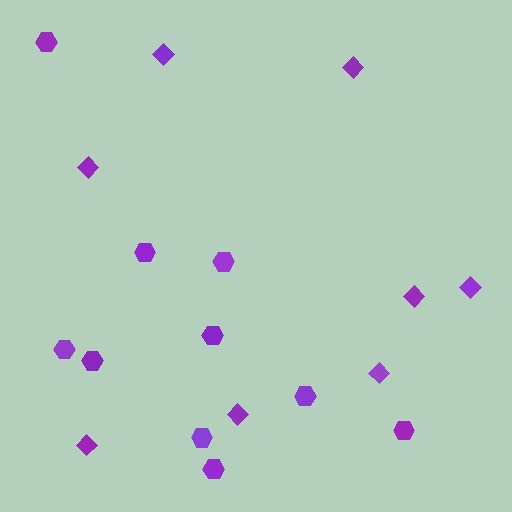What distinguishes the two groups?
There are 2 groups: one group of diamonds (8) and one group of hexagons (10).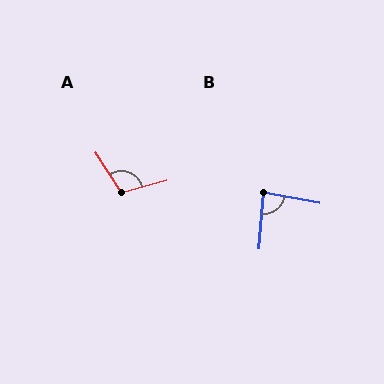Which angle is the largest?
A, at approximately 108 degrees.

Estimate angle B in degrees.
Approximately 84 degrees.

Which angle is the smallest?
B, at approximately 84 degrees.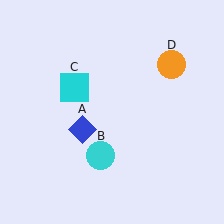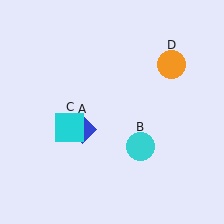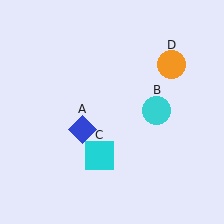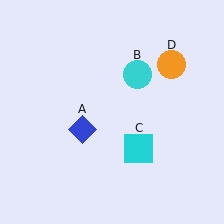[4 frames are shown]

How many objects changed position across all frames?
2 objects changed position: cyan circle (object B), cyan square (object C).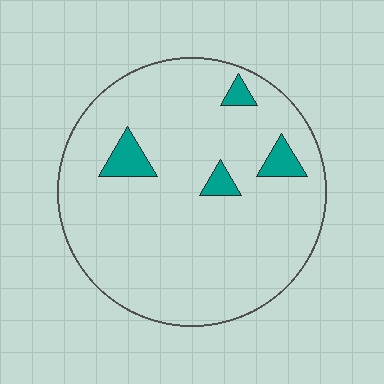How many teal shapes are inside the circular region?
4.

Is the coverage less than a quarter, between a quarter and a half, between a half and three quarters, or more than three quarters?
Less than a quarter.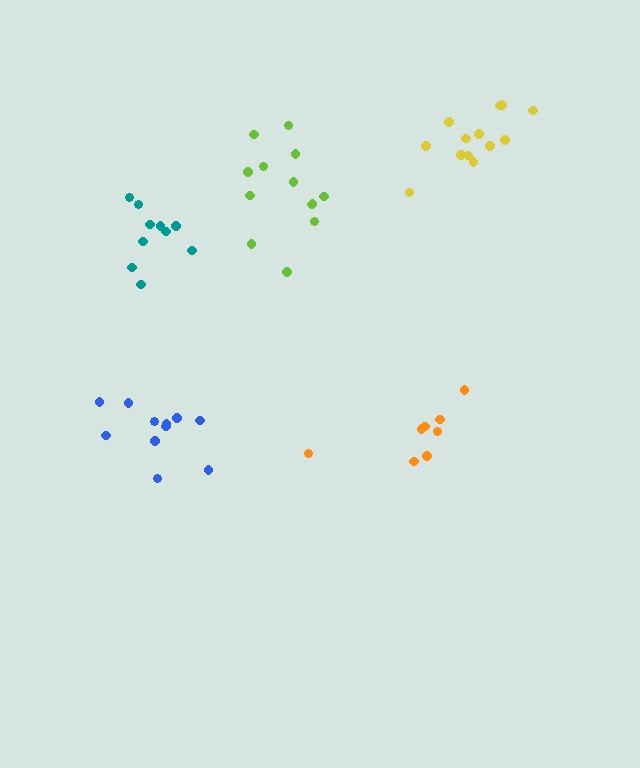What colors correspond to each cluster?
The clusters are colored: orange, lime, yellow, blue, teal.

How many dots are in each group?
Group 1: 8 dots, Group 2: 13 dots, Group 3: 13 dots, Group 4: 11 dots, Group 5: 10 dots (55 total).